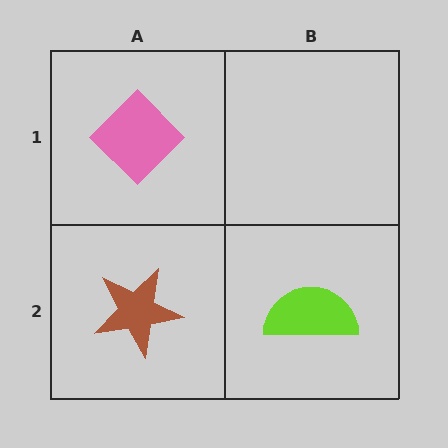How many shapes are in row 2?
2 shapes.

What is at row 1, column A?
A pink diamond.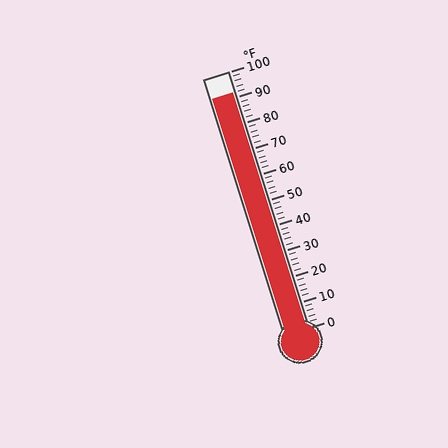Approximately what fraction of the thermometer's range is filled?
The thermometer is filled to approximately 90% of its range.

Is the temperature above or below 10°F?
The temperature is above 10°F.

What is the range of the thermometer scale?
The thermometer scale ranges from 0°F to 100°F.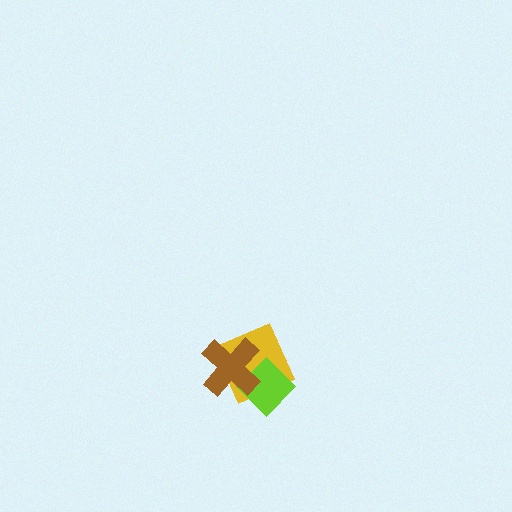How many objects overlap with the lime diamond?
2 objects overlap with the lime diamond.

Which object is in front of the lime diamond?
The brown cross is in front of the lime diamond.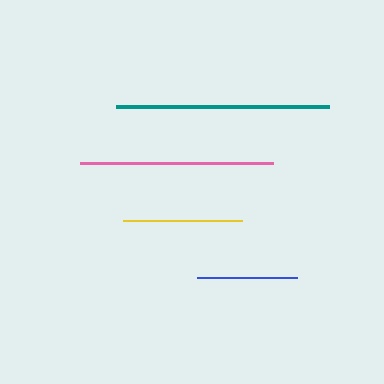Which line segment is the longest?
The teal line is the longest at approximately 213 pixels.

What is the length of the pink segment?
The pink segment is approximately 193 pixels long.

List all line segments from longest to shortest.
From longest to shortest: teal, pink, yellow, blue.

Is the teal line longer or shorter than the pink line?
The teal line is longer than the pink line.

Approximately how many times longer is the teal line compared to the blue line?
The teal line is approximately 2.1 times the length of the blue line.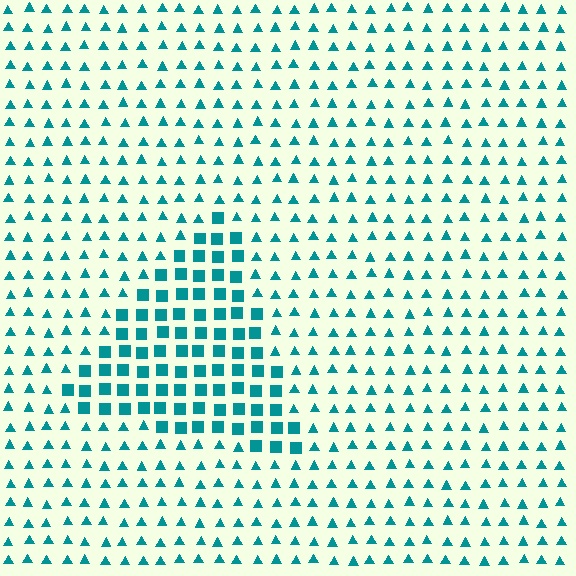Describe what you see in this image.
The image is filled with small teal elements arranged in a uniform grid. A triangle-shaped region contains squares, while the surrounding area contains triangles. The boundary is defined purely by the change in element shape.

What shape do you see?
I see a triangle.